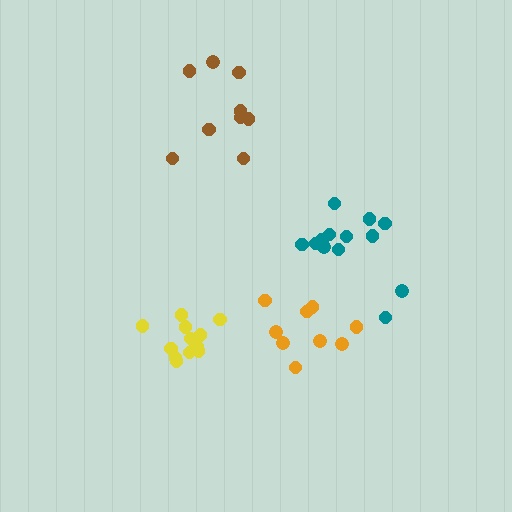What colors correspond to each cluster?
The clusters are colored: teal, yellow, brown, orange.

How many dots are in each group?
Group 1: 13 dots, Group 2: 13 dots, Group 3: 9 dots, Group 4: 9 dots (44 total).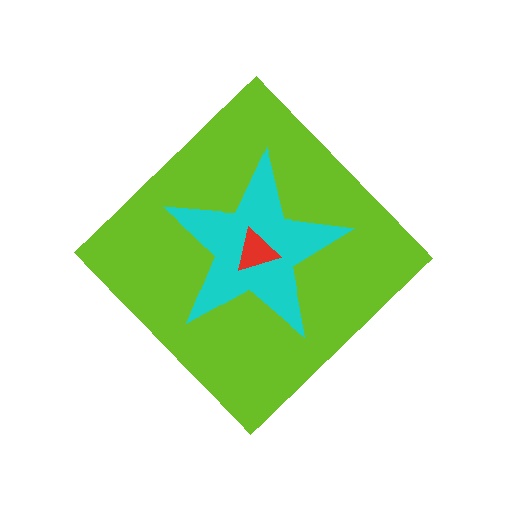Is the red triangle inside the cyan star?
Yes.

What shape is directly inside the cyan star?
The red triangle.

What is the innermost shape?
The red triangle.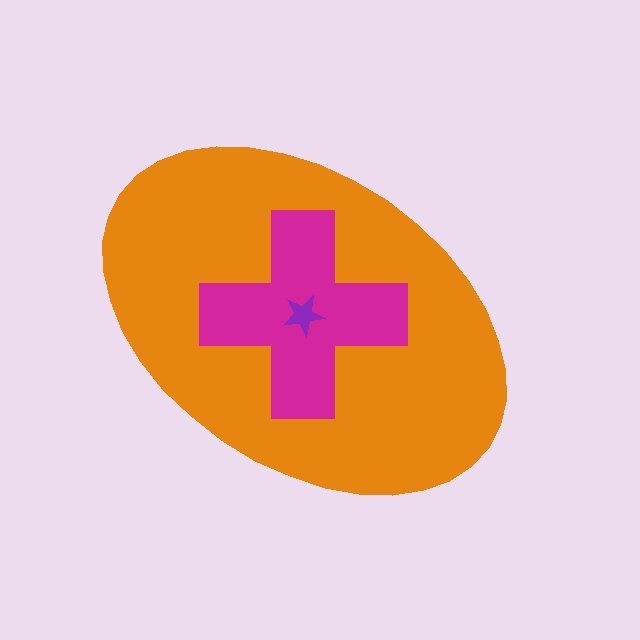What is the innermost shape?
The purple star.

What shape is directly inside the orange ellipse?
The magenta cross.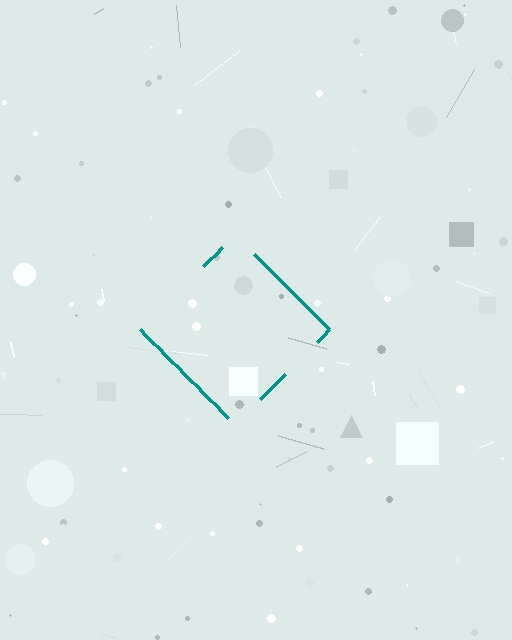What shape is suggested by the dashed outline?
The dashed outline suggests a diamond.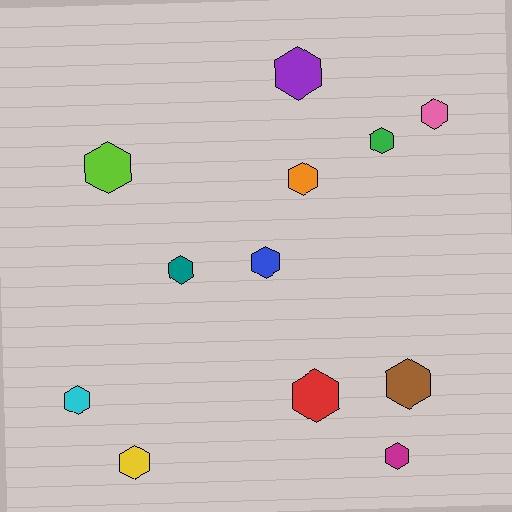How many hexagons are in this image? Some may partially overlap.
There are 12 hexagons.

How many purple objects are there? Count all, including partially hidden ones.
There is 1 purple object.